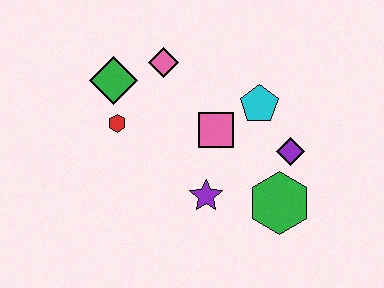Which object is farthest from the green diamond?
The green hexagon is farthest from the green diamond.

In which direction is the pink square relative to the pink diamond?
The pink square is below the pink diamond.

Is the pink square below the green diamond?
Yes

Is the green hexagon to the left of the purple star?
No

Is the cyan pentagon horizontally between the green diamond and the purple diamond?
Yes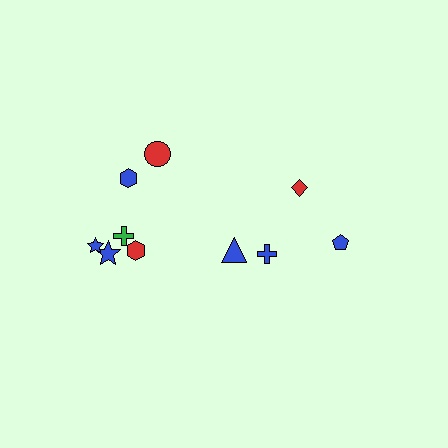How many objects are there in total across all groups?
There are 10 objects.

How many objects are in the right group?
There are 4 objects.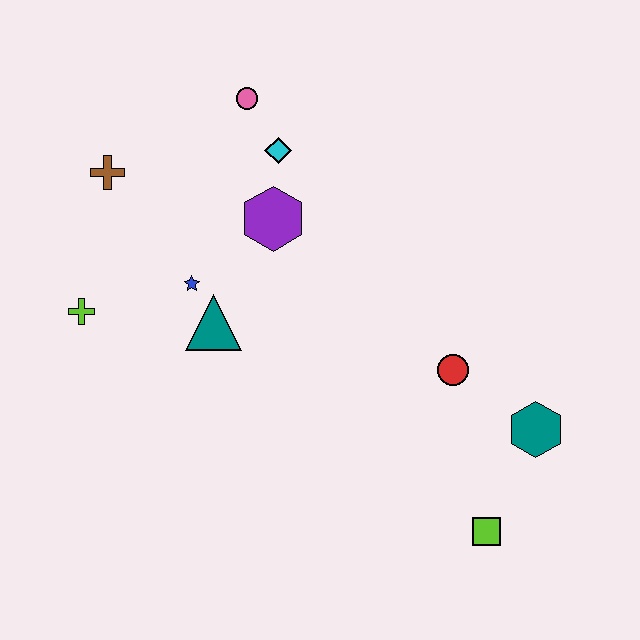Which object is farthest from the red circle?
The brown cross is farthest from the red circle.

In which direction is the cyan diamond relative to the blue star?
The cyan diamond is above the blue star.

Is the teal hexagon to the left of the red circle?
No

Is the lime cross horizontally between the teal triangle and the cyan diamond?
No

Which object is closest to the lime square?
The teal hexagon is closest to the lime square.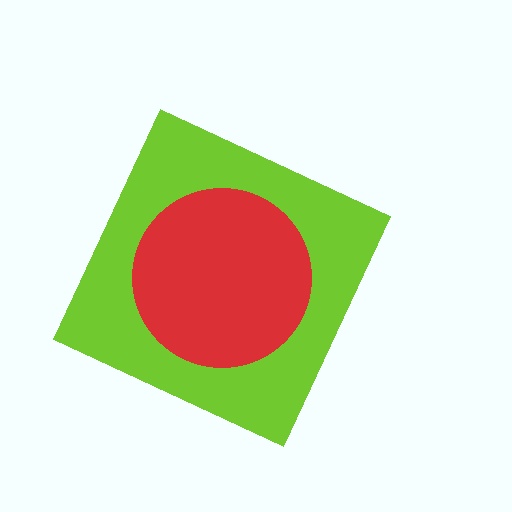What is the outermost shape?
The lime diamond.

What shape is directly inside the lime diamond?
The red circle.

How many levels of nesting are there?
2.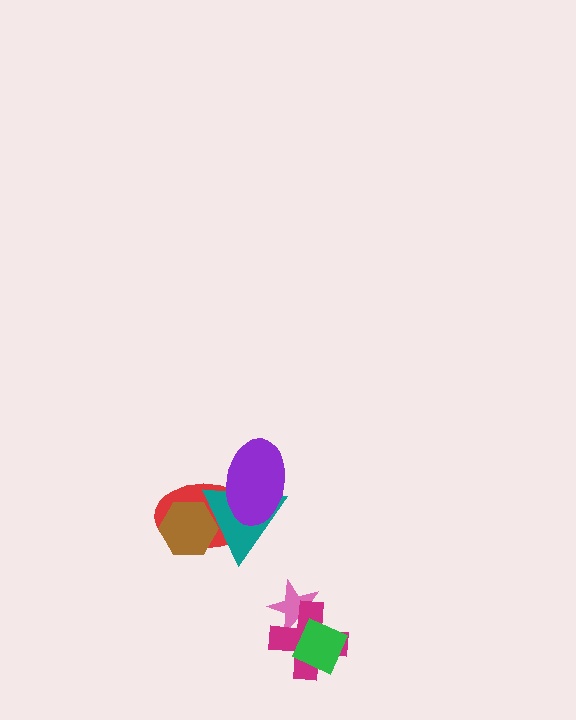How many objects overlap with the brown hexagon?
2 objects overlap with the brown hexagon.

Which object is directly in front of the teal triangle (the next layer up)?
The purple ellipse is directly in front of the teal triangle.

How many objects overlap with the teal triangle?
3 objects overlap with the teal triangle.